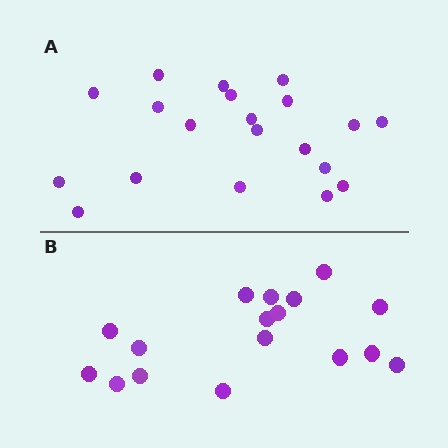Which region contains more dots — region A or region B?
Region A (the top region) has more dots.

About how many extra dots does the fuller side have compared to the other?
Region A has just a few more — roughly 2 or 3 more dots than region B.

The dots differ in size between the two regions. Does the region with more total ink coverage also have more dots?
No. Region B has more total ink coverage because its dots are larger, but region A actually contains more individual dots. Total area can be misleading — the number of items is what matters here.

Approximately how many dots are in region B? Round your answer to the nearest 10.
About 20 dots. (The exact count is 17, which rounds to 20.)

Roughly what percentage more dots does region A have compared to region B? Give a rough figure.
About 20% more.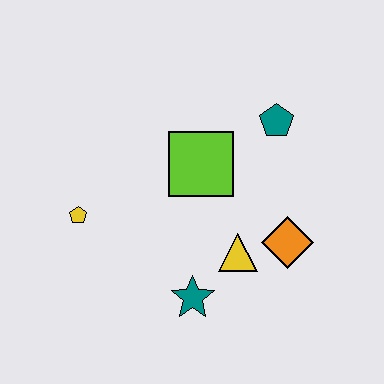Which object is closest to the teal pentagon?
The lime square is closest to the teal pentagon.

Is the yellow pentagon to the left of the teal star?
Yes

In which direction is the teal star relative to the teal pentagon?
The teal star is below the teal pentagon.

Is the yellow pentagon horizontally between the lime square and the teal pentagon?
No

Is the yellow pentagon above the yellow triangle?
Yes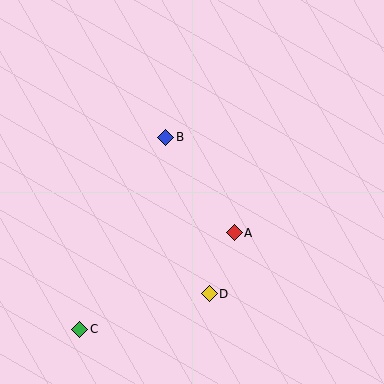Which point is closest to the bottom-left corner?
Point C is closest to the bottom-left corner.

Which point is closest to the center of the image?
Point A at (234, 233) is closest to the center.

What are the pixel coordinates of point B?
Point B is at (166, 137).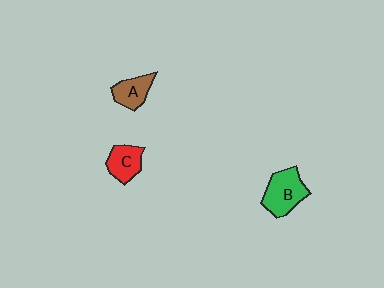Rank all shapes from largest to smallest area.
From largest to smallest: B (green), C (red), A (brown).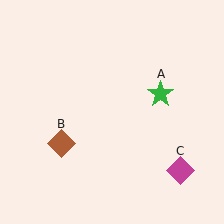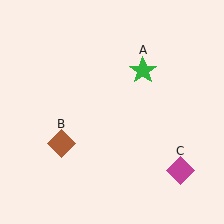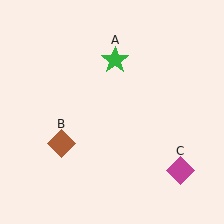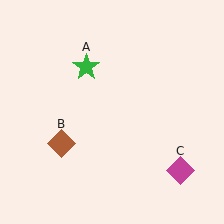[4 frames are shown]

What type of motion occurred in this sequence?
The green star (object A) rotated counterclockwise around the center of the scene.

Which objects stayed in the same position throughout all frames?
Brown diamond (object B) and magenta diamond (object C) remained stationary.